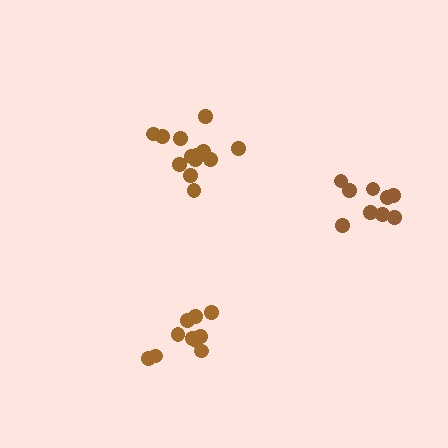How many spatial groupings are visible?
There are 3 spatial groupings.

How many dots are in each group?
Group 1: 9 dots, Group 2: 13 dots, Group 3: 10 dots (32 total).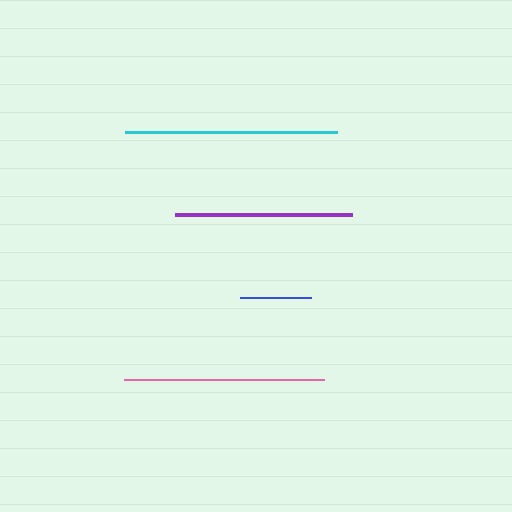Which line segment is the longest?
The cyan line is the longest at approximately 212 pixels.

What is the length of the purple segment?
The purple segment is approximately 176 pixels long.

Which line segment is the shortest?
The blue line is the shortest at approximately 71 pixels.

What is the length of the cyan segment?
The cyan segment is approximately 212 pixels long.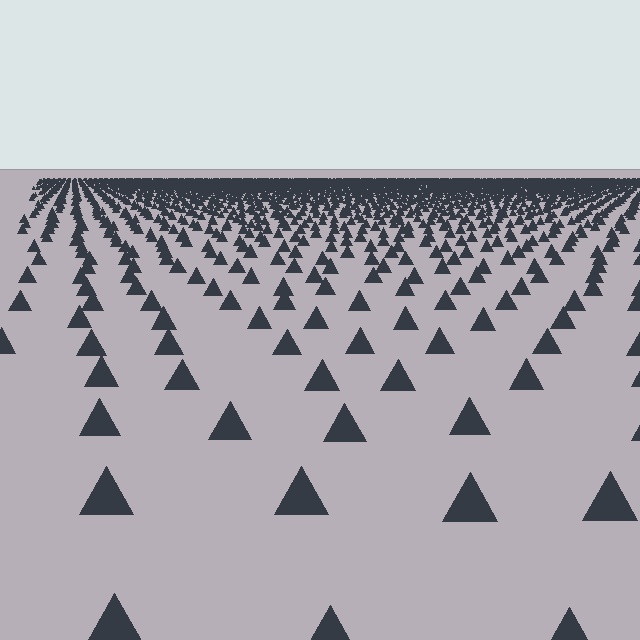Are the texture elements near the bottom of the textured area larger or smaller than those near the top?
Larger. Near the bottom, elements are closer to the viewer and appear at a bigger on-screen size.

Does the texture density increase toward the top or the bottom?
Density increases toward the top.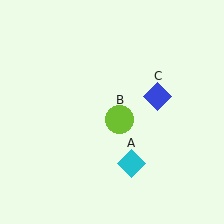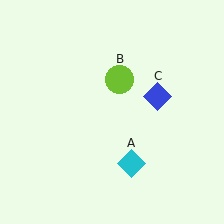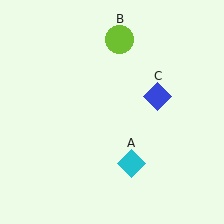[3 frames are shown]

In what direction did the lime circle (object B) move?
The lime circle (object B) moved up.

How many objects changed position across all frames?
1 object changed position: lime circle (object B).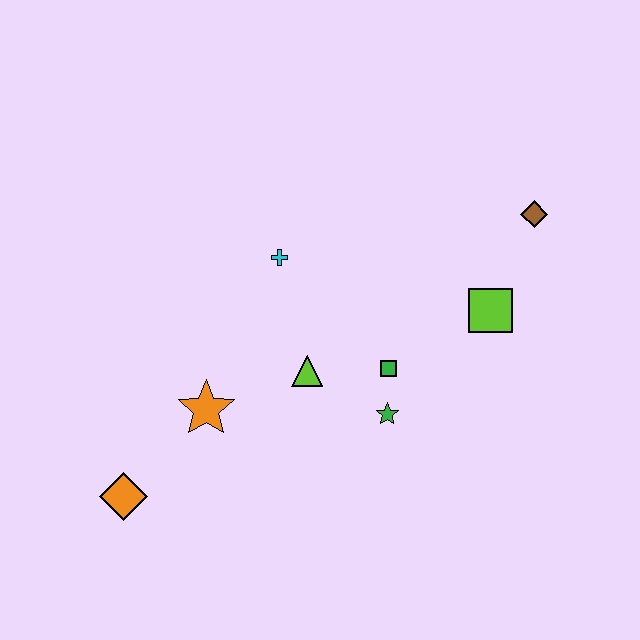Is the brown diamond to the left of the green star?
No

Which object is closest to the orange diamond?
The orange star is closest to the orange diamond.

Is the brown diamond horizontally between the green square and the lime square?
No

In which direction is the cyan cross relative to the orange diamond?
The cyan cross is above the orange diamond.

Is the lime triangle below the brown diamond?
Yes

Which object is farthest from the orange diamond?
The brown diamond is farthest from the orange diamond.